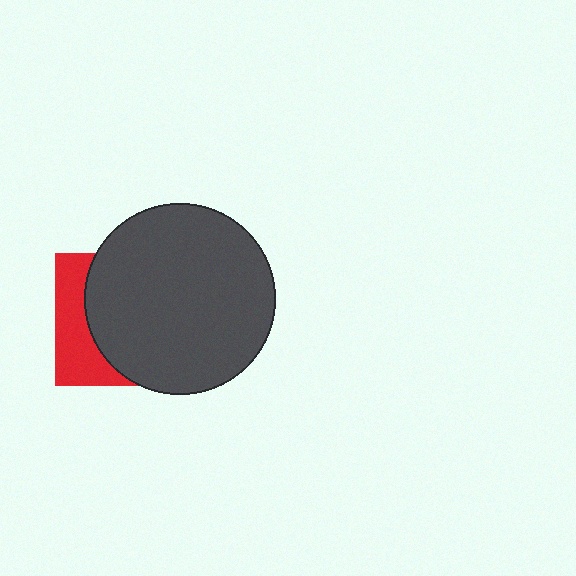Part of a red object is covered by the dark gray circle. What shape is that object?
It is a square.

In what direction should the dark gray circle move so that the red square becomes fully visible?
The dark gray circle should move right. That is the shortest direction to clear the overlap and leave the red square fully visible.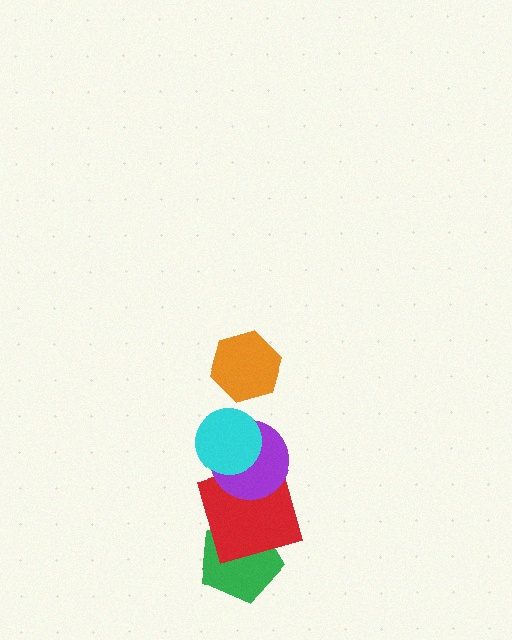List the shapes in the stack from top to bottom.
From top to bottom: the orange hexagon, the cyan circle, the purple circle, the red square, the green pentagon.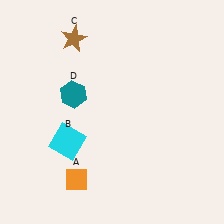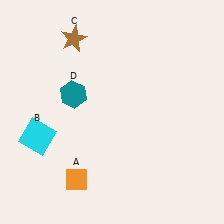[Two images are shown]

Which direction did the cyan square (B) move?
The cyan square (B) moved left.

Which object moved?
The cyan square (B) moved left.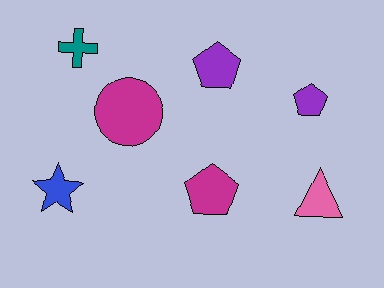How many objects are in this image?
There are 7 objects.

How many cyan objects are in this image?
There are no cyan objects.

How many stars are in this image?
There is 1 star.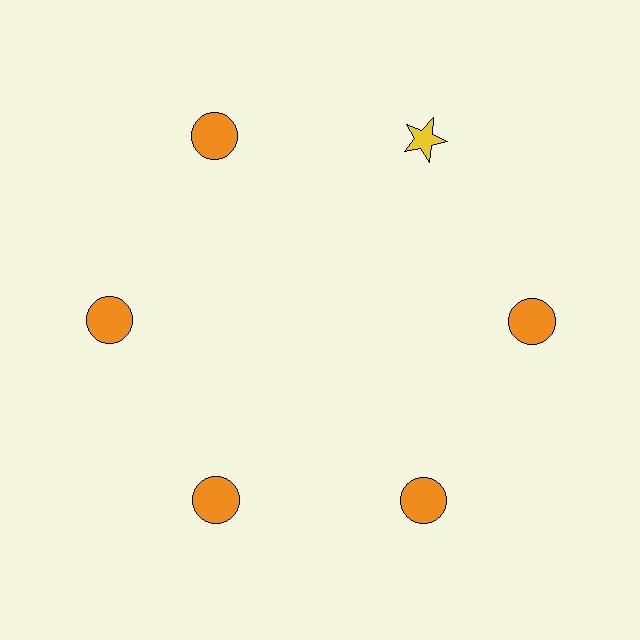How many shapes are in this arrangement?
There are 6 shapes arranged in a ring pattern.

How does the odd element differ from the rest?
It differs in both color (yellow instead of orange) and shape (star instead of circle).